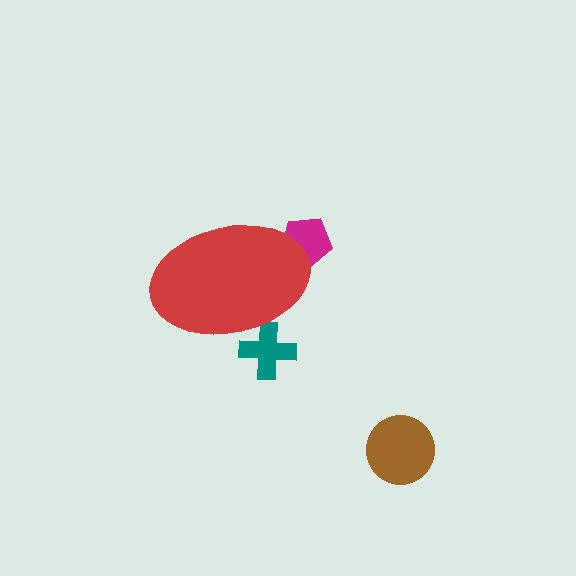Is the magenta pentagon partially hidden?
Yes, the magenta pentagon is partially hidden behind the red ellipse.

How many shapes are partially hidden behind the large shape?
2 shapes are partially hidden.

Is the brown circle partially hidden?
No, the brown circle is fully visible.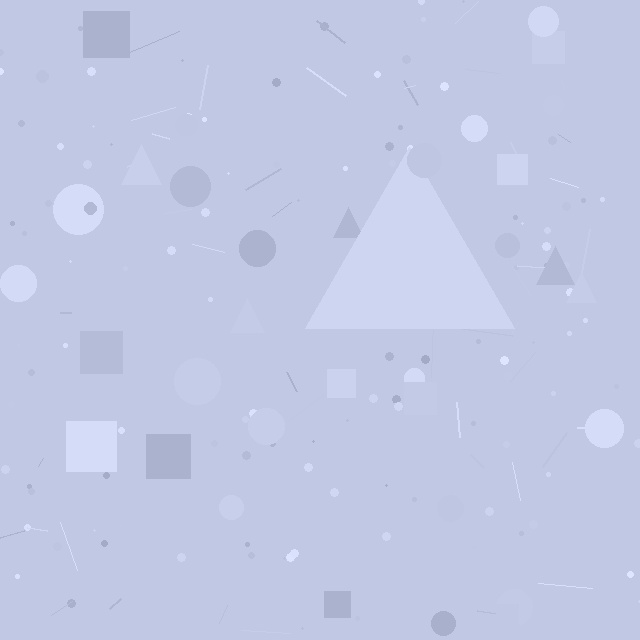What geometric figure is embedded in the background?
A triangle is embedded in the background.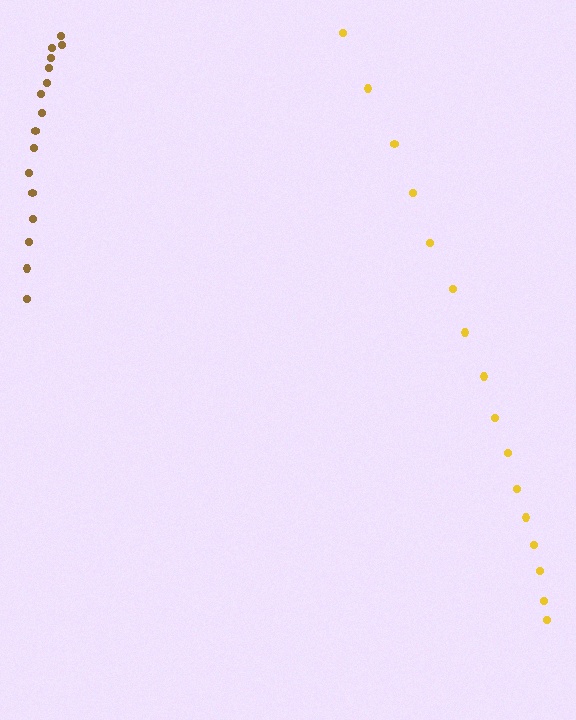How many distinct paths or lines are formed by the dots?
There are 2 distinct paths.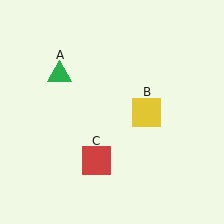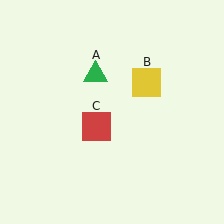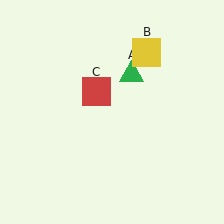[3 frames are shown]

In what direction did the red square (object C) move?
The red square (object C) moved up.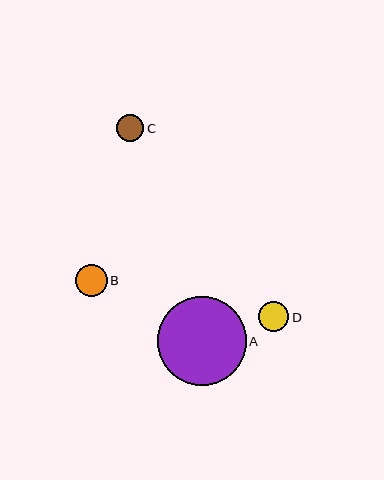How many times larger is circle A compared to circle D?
Circle A is approximately 2.9 times the size of circle D.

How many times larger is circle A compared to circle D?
Circle A is approximately 2.9 times the size of circle D.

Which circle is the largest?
Circle A is the largest with a size of approximately 89 pixels.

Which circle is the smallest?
Circle C is the smallest with a size of approximately 27 pixels.